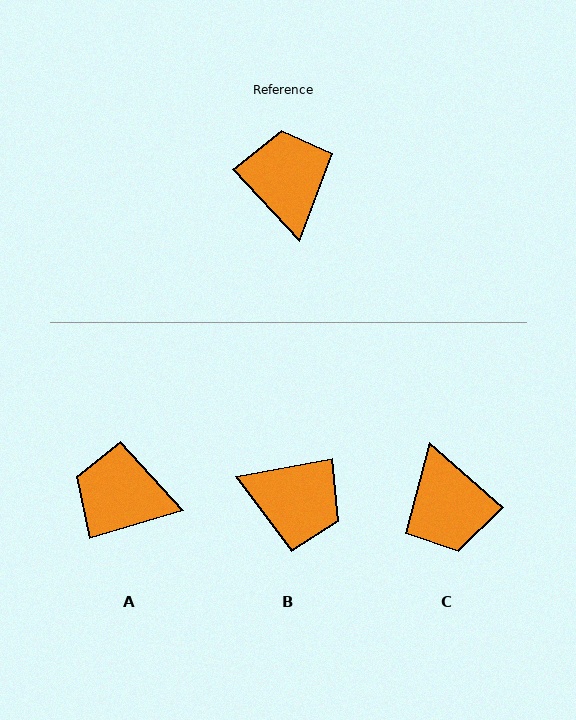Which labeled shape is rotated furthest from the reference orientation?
C, about 174 degrees away.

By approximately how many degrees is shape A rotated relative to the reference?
Approximately 64 degrees counter-clockwise.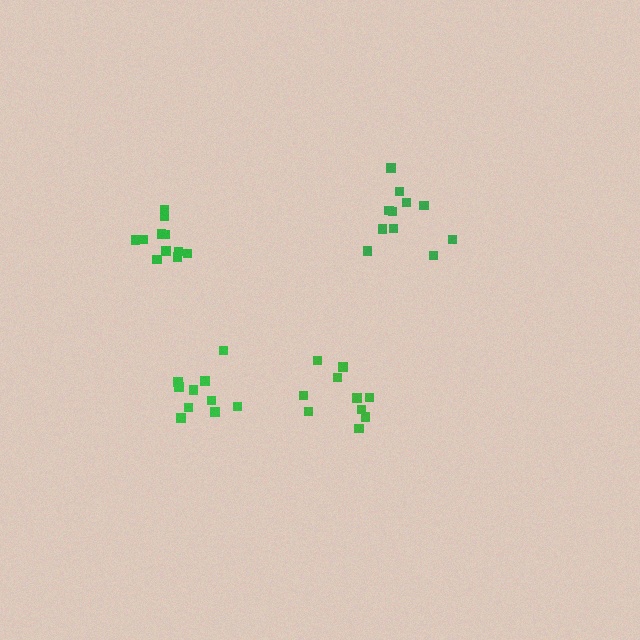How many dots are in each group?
Group 1: 11 dots, Group 2: 11 dots, Group 3: 10 dots, Group 4: 10 dots (42 total).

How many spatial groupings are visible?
There are 4 spatial groupings.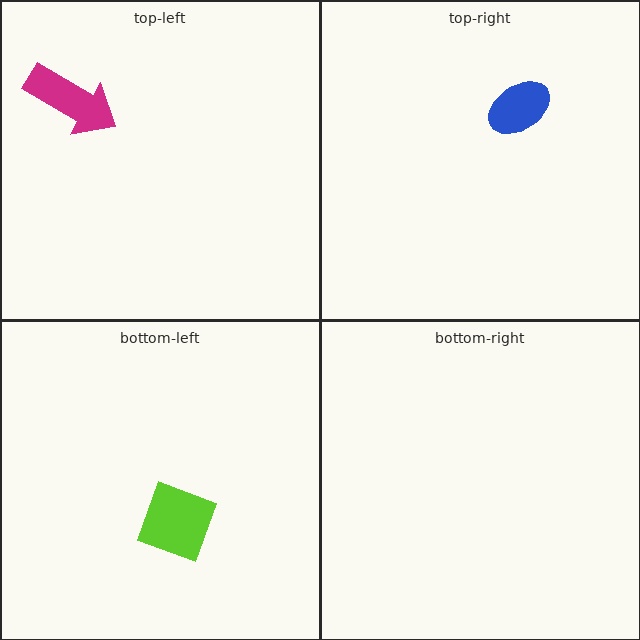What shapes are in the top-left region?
The magenta arrow.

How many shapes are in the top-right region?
1.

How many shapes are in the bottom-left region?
1.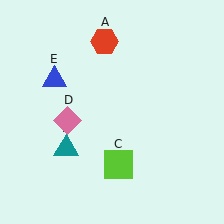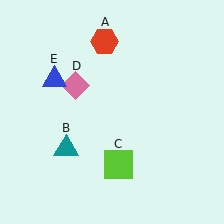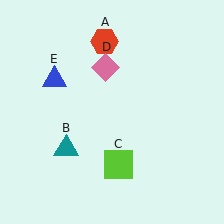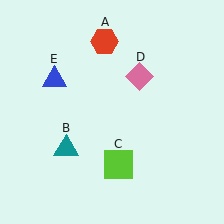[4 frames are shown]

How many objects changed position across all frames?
1 object changed position: pink diamond (object D).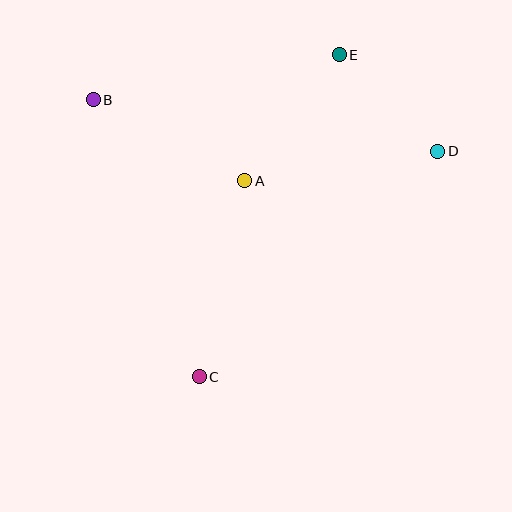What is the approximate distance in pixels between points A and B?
The distance between A and B is approximately 172 pixels.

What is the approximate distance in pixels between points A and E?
The distance between A and E is approximately 157 pixels.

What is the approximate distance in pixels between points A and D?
The distance between A and D is approximately 195 pixels.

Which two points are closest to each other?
Points D and E are closest to each other.